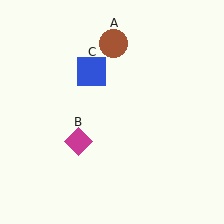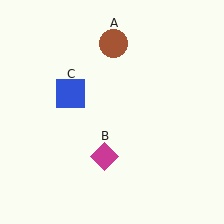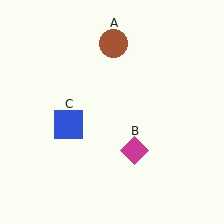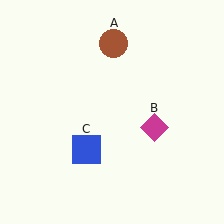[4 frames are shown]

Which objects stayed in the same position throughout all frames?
Brown circle (object A) remained stationary.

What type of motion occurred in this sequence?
The magenta diamond (object B), blue square (object C) rotated counterclockwise around the center of the scene.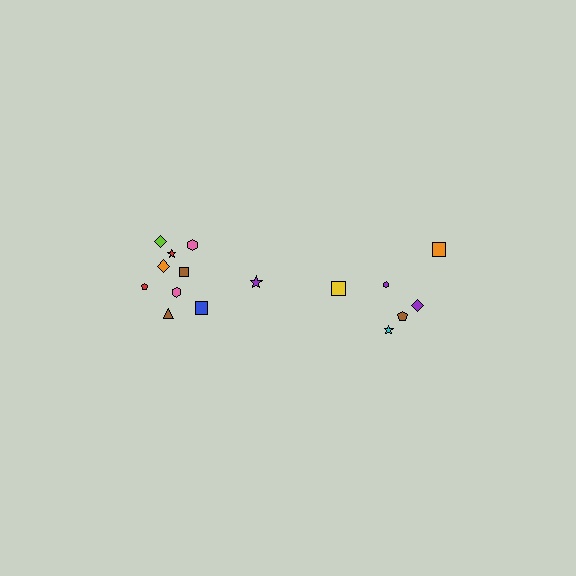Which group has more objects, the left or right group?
The left group.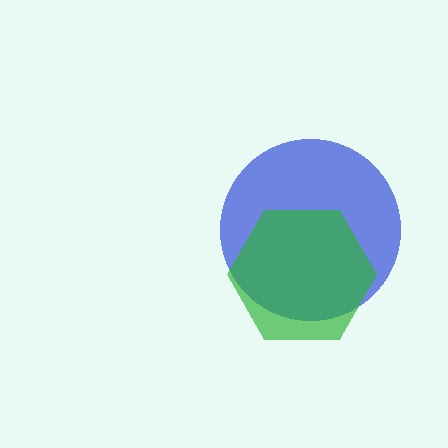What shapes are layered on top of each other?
The layered shapes are: a blue circle, a green hexagon.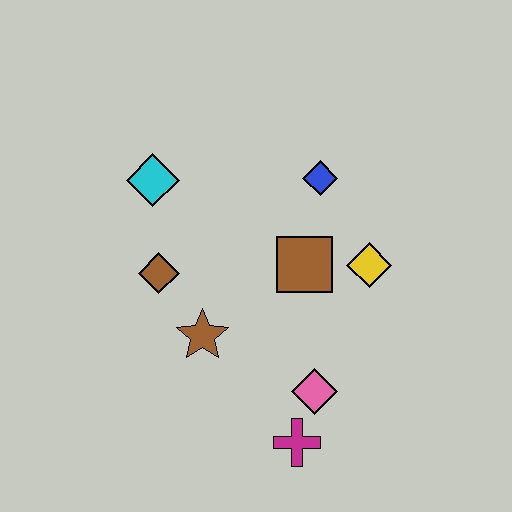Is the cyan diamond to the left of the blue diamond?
Yes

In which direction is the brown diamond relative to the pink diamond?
The brown diamond is to the left of the pink diamond.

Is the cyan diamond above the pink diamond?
Yes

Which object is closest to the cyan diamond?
The brown diamond is closest to the cyan diamond.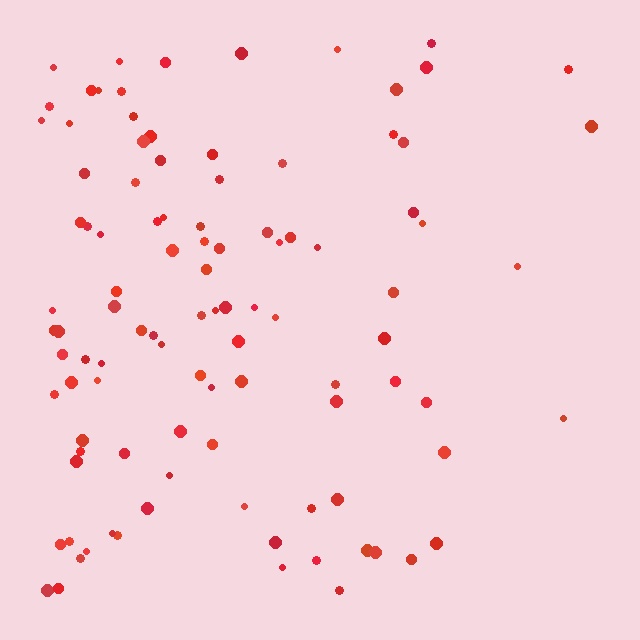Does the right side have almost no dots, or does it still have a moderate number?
Still a moderate number, just noticeably fewer than the left.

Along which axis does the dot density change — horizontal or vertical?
Horizontal.